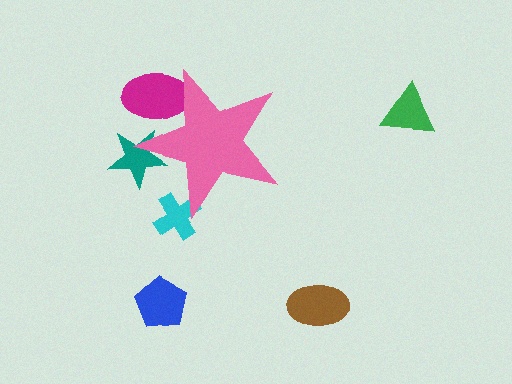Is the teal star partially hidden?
Yes, the teal star is partially hidden behind the pink star.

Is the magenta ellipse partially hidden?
Yes, the magenta ellipse is partially hidden behind the pink star.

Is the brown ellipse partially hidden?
No, the brown ellipse is fully visible.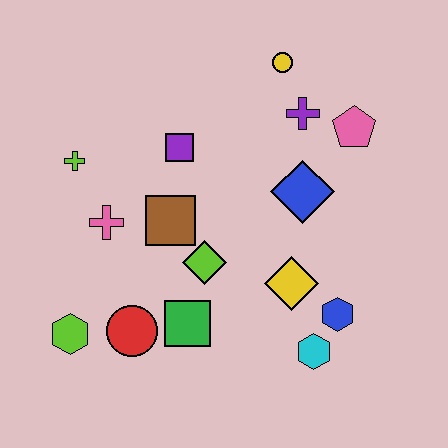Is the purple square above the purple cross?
No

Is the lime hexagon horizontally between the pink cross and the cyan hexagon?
No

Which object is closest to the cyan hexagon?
The blue hexagon is closest to the cyan hexagon.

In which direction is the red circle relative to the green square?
The red circle is to the left of the green square.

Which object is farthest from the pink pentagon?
The lime hexagon is farthest from the pink pentagon.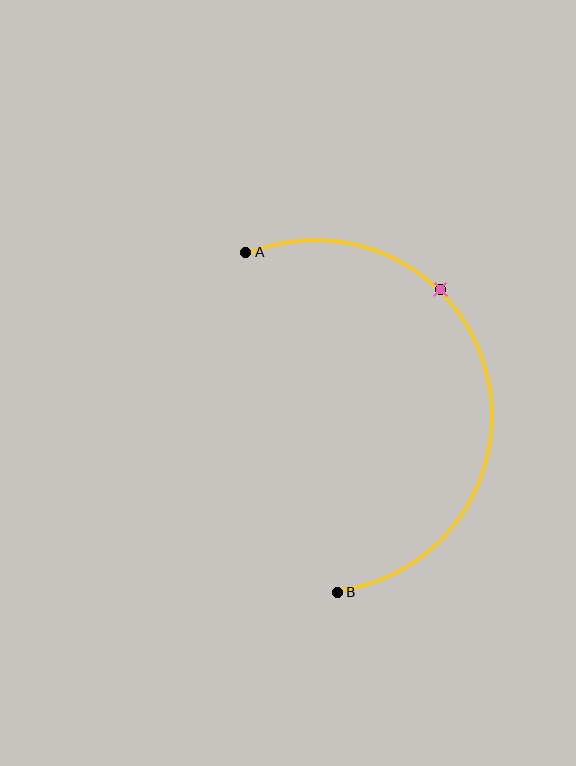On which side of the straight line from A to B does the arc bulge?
The arc bulges to the right of the straight line connecting A and B.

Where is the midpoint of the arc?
The arc midpoint is the point on the curve farthest from the straight line joining A and B. It sits to the right of that line.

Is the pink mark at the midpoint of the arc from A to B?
No. The pink mark lies on the arc but is closer to endpoint A. The arc midpoint would be at the point on the curve equidistant along the arc from both A and B.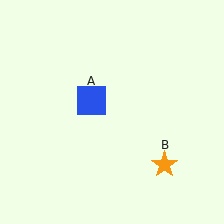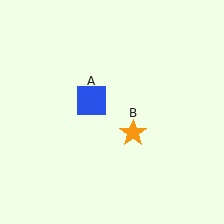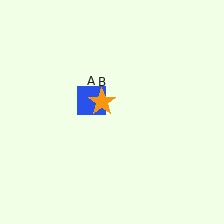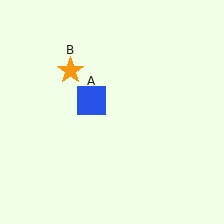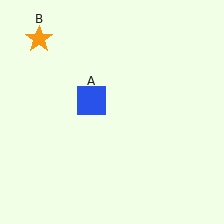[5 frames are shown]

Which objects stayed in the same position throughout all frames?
Blue square (object A) remained stationary.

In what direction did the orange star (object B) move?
The orange star (object B) moved up and to the left.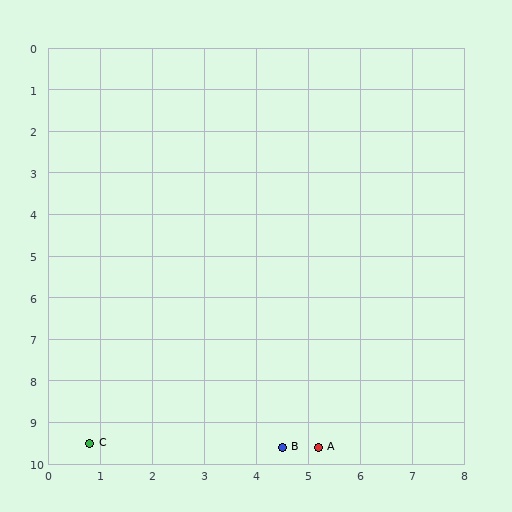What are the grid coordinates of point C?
Point C is at approximately (0.8, 9.5).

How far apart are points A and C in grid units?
Points A and C are about 4.4 grid units apart.